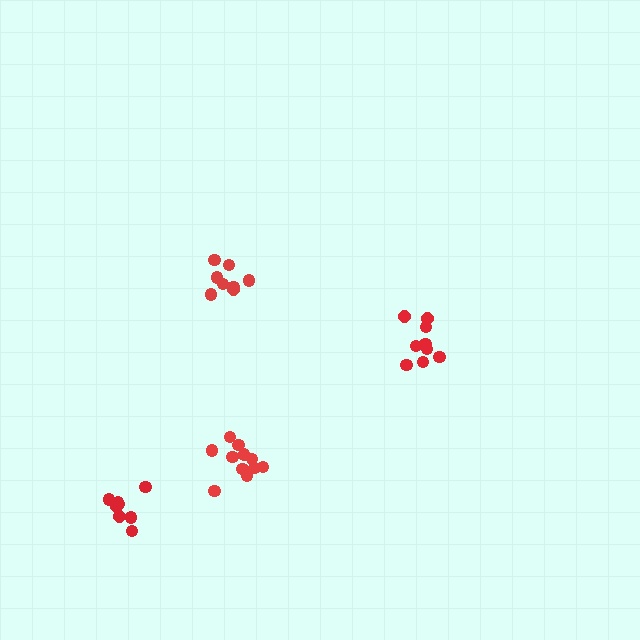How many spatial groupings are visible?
There are 4 spatial groupings.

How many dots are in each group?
Group 1: 8 dots, Group 2: 9 dots, Group 3: 12 dots, Group 4: 8 dots (37 total).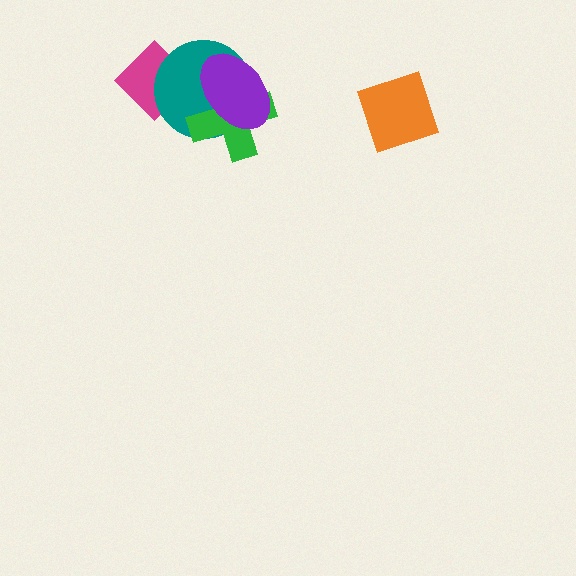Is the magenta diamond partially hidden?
Yes, it is partially covered by another shape.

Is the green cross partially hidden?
Yes, it is partially covered by another shape.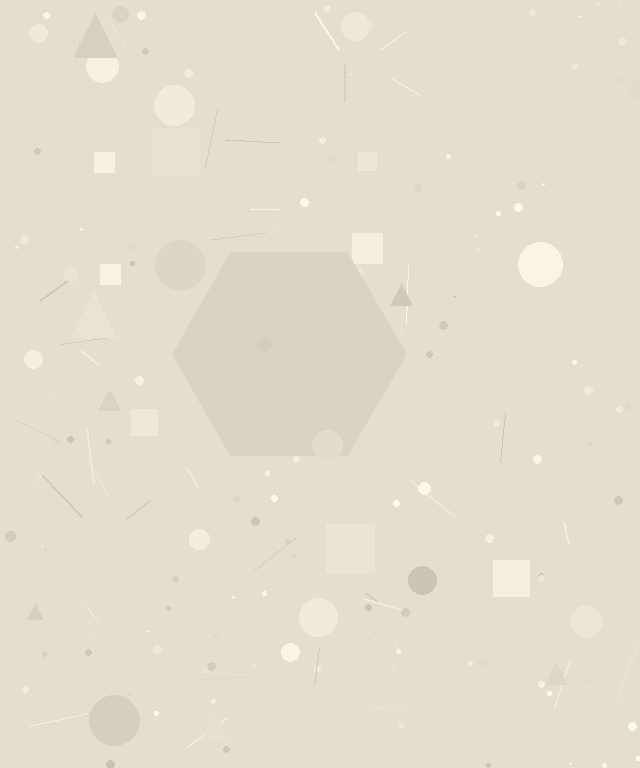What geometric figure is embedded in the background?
A hexagon is embedded in the background.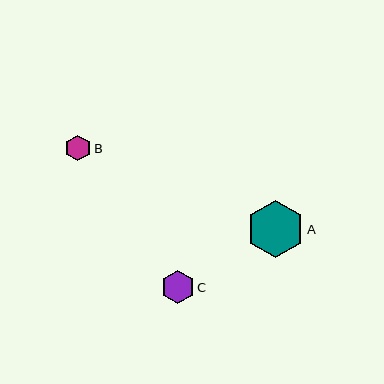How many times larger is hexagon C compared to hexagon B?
Hexagon C is approximately 1.3 times the size of hexagon B.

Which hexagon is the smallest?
Hexagon B is the smallest with a size of approximately 26 pixels.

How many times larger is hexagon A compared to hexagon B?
Hexagon A is approximately 2.2 times the size of hexagon B.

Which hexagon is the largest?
Hexagon A is the largest with a size of approximately 57 pixels.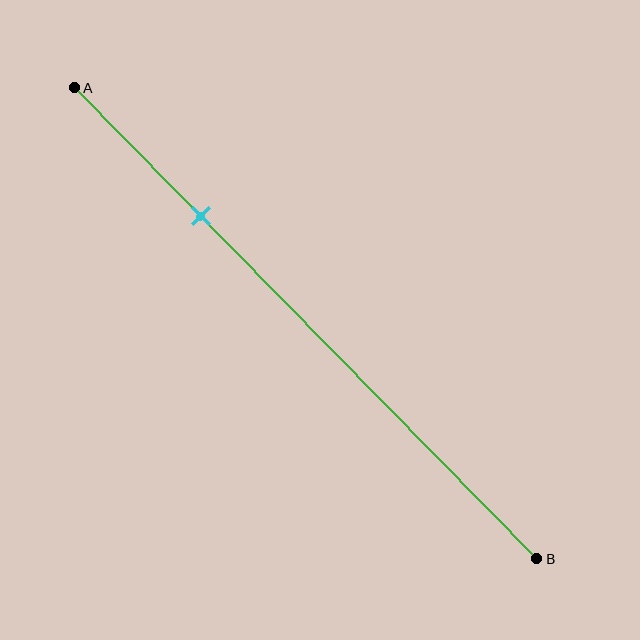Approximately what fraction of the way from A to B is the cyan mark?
The cyan mark is approximately 25% of the way from A to B.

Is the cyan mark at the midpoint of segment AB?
No, the mark is at about 25% from A, not at the 50% midpoint.